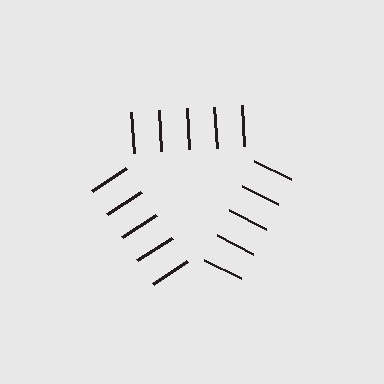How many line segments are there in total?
15 — 5 along each of the 3 edges.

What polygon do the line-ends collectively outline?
An illusory triangle — the line segments terminate on its edges but no continuous stroke is drawn.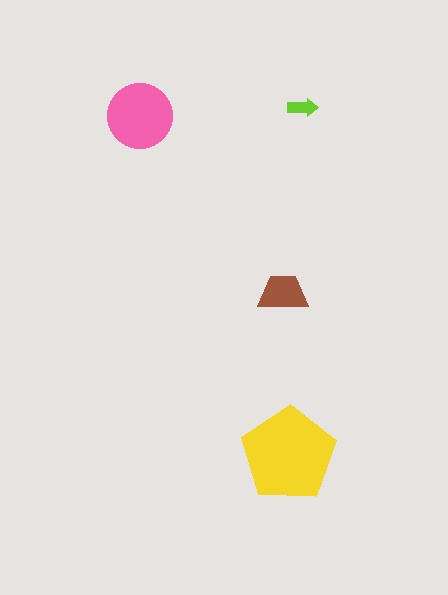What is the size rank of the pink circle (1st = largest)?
2nd.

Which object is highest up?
The lime arrow is topmost.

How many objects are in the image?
There are 4 objects in the image.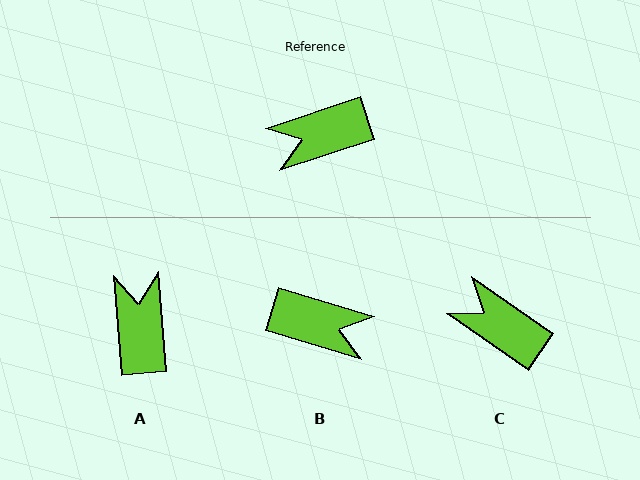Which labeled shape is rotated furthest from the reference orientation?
B, about 144 degrees away.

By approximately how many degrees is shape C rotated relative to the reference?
Approximately 53 degrees clockwise.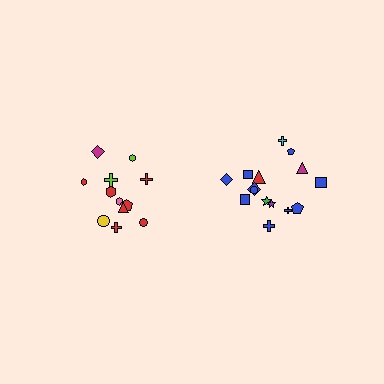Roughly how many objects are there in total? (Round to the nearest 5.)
Roughly 25 objects in total.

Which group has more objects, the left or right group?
The right group.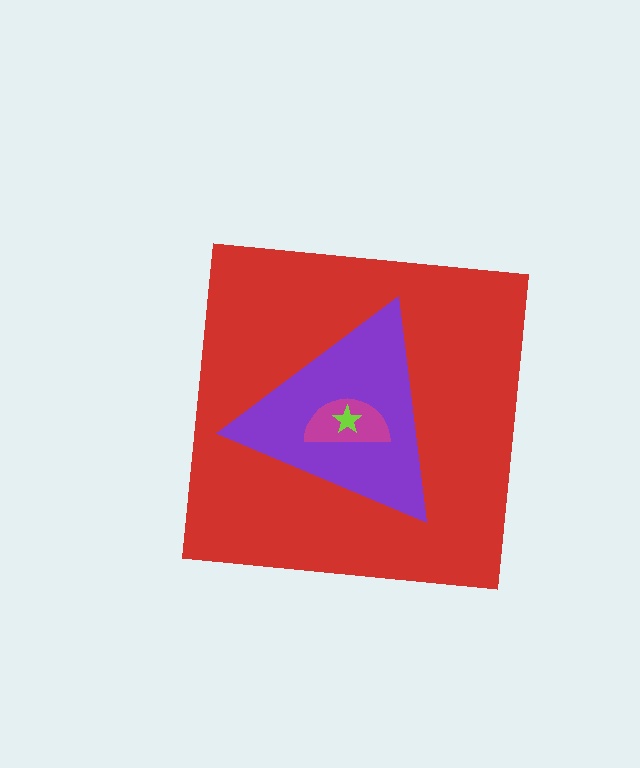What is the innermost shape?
The lime star.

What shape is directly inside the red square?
The purple triangle.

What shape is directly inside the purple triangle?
The magenta semicircle.